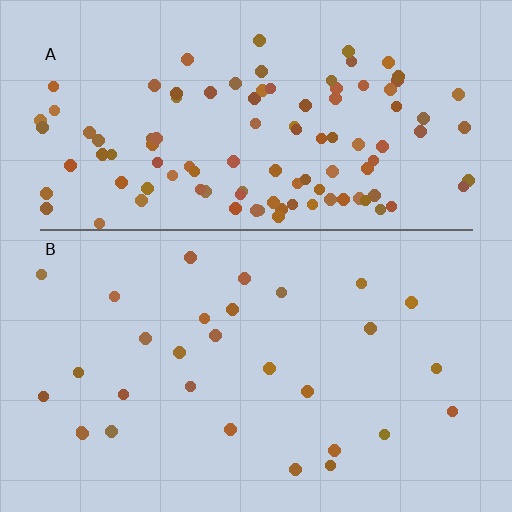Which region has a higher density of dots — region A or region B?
A (the top).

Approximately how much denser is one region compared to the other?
Approximately 3.8× — region A over region B.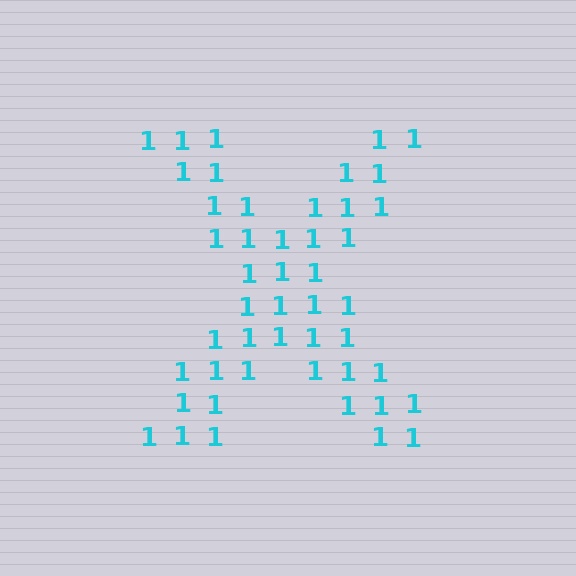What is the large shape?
The large shape is the letter X.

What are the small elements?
The small elements are digit 1's.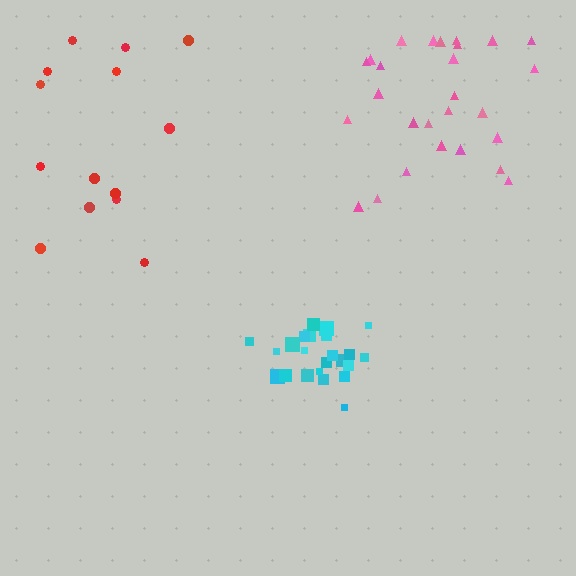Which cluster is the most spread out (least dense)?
Red.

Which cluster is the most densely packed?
Cyan.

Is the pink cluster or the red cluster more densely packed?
Pink.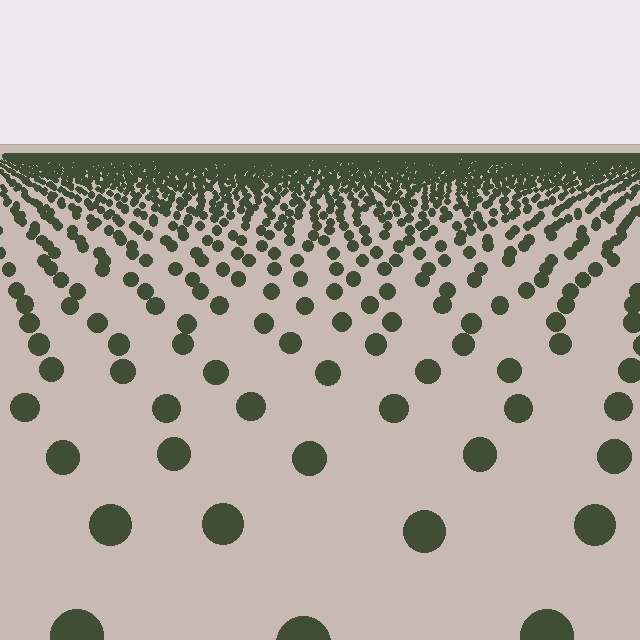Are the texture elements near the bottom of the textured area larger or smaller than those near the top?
Larger. Near the bottom, elements are closer to the viewer and appear at a bigger on-screen size.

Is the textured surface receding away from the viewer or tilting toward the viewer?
The surface is receding away from the viewer. Texture elements get smaller and denser toward the top.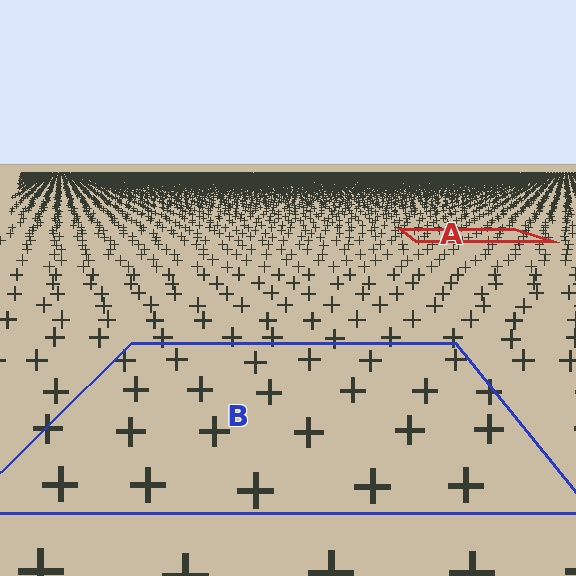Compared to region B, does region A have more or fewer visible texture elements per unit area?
Region A has more texture elements per unit area — they are packed more densely because it is farther away.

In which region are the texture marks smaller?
The texture marks are smaller in region A, because it is farther away.